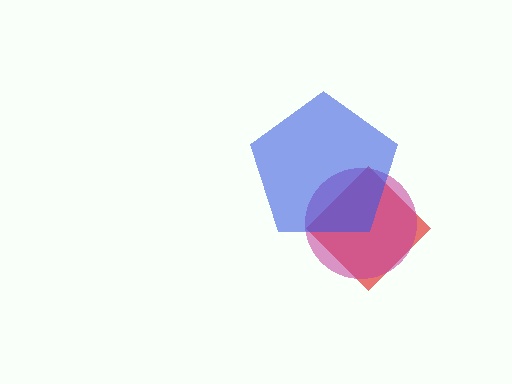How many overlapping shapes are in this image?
There are 3 overlapping shapes in the image.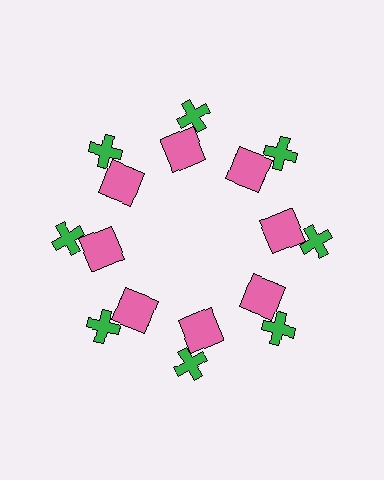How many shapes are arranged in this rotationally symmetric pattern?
There are 16 shapes, arranged in 8 groups of 2.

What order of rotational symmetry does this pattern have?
This pattern has 8-fold rotational symmetry.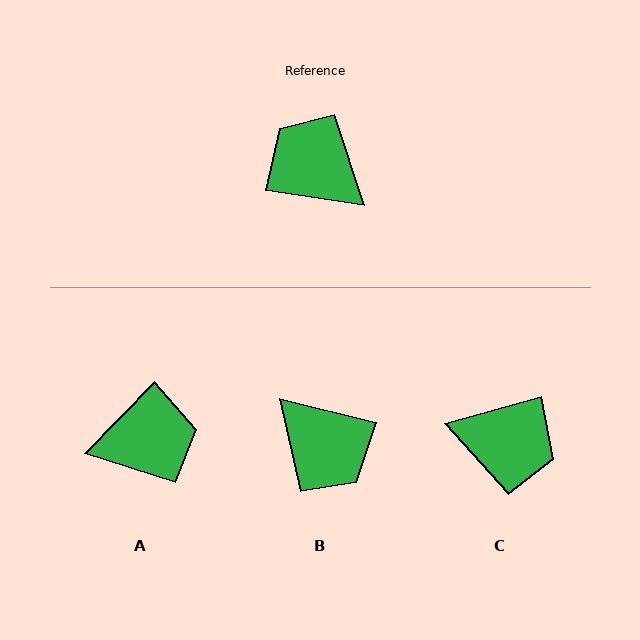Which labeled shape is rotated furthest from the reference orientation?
B, about 175 degrees away.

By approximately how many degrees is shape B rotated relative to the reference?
Approximately 175 degrees counter-clockwise.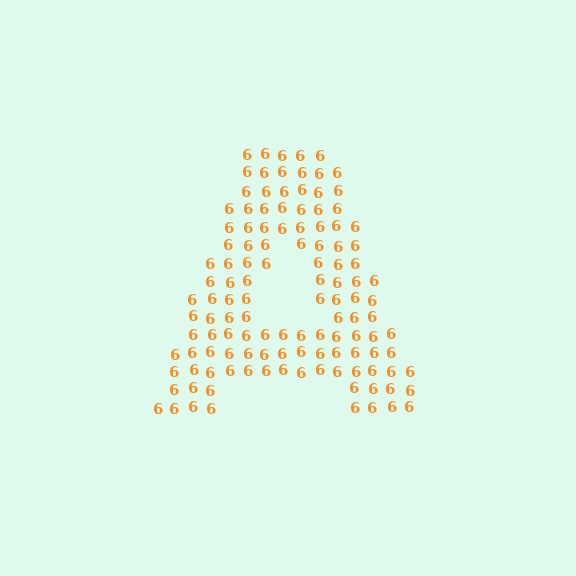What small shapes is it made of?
It is made of small digit 6's.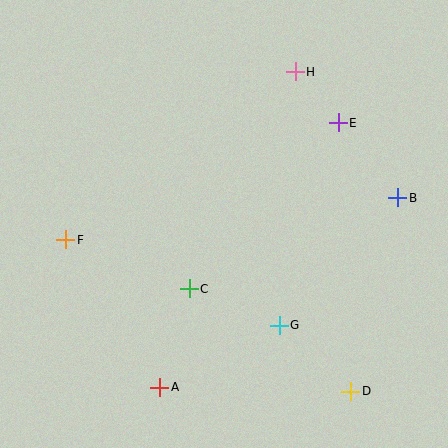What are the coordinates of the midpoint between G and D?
The midpoint between G and D is at (315, 358).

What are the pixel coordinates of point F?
Point F is at (66, 240).